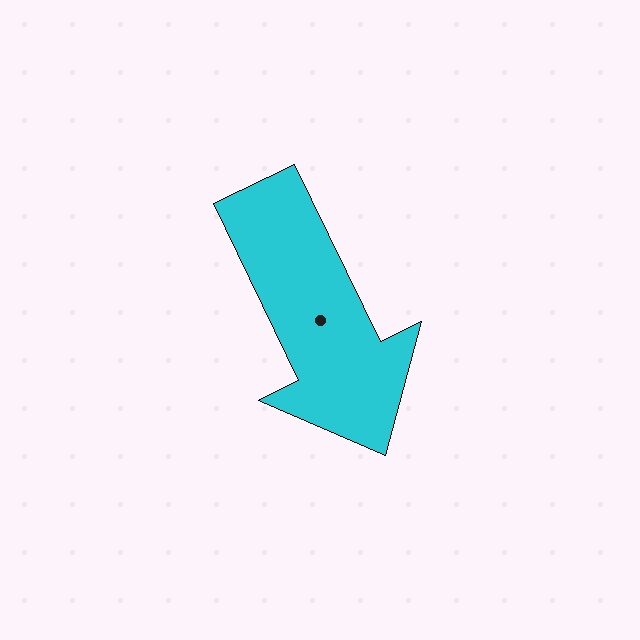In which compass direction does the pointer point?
Southeast.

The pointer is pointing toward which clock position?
Roughly 5 o'clock.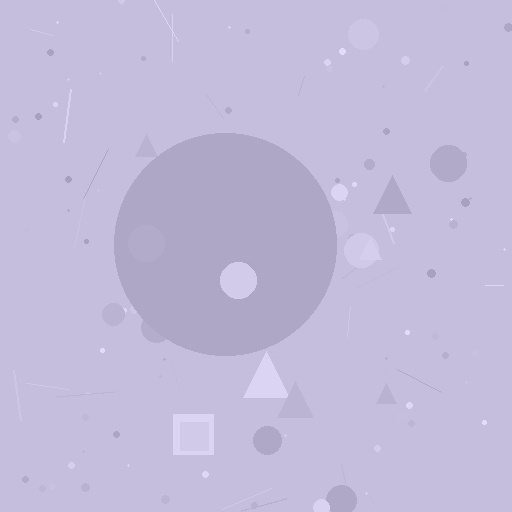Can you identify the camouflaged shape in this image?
The camouflaged shape is a circle.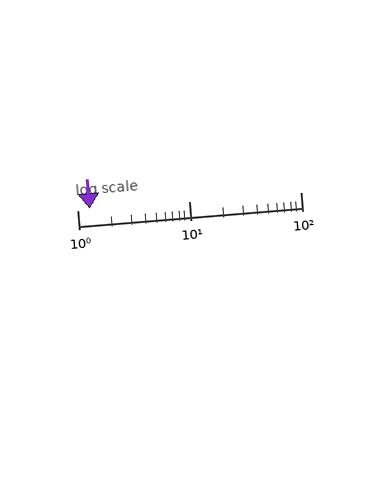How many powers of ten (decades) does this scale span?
The scale spans 2 decades, from 1 to 100.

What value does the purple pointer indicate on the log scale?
The pointer indicates approximately 1.3.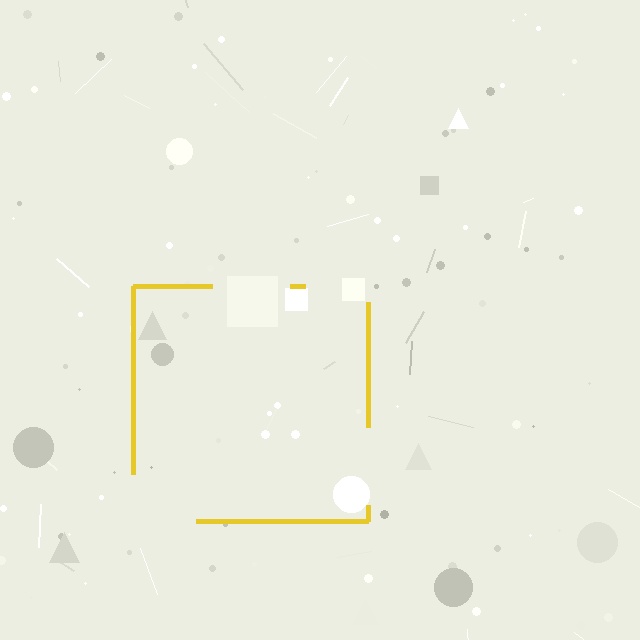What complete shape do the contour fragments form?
The contour fragments form a square.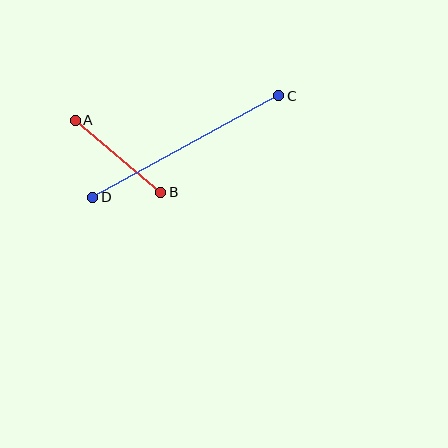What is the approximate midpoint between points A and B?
The midpoint is at approximately (118, 156) pixels.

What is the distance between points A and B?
The distance is approximately 112 pixels.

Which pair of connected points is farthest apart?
Points C and D are farthest apart.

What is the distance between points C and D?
The distance is approximately 212 pixels.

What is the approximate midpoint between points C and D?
The midpoint is at approximately (186, 147) pixels.